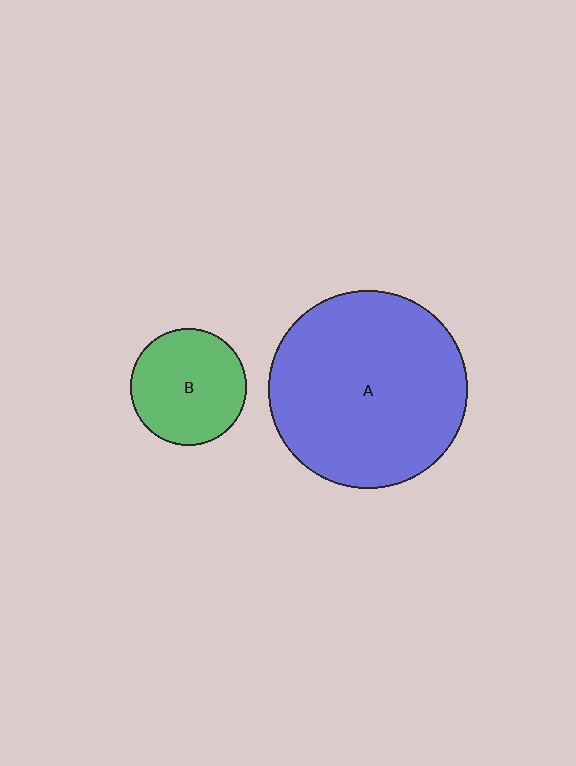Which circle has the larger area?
Circle A (blue).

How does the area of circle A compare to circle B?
Approximately 2.9 times.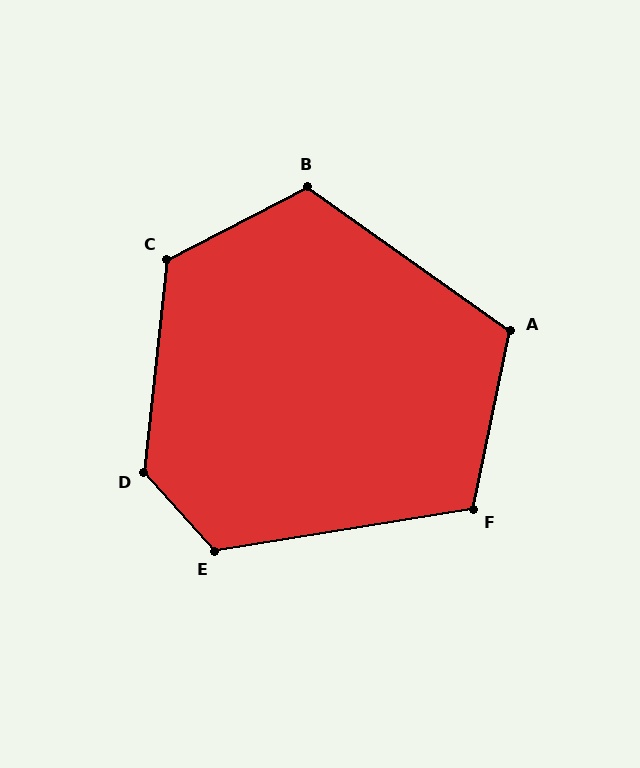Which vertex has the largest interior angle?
D, at approximately 131 degrees.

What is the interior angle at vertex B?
Approximately 117 degrees (obtuse).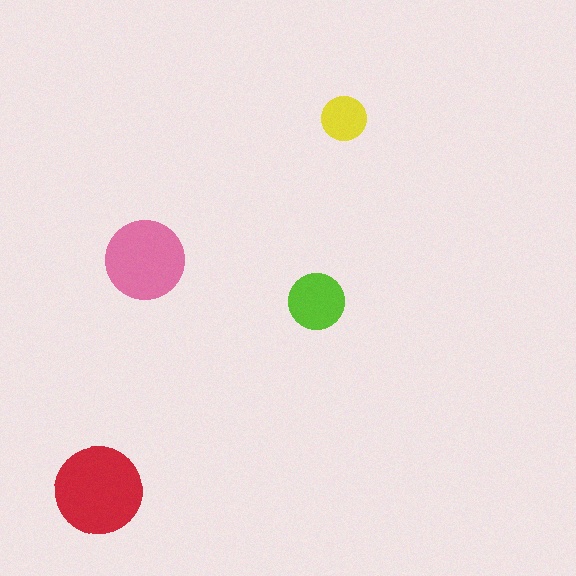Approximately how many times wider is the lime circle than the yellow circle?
About 1.5 times wider.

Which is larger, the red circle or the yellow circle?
The red one.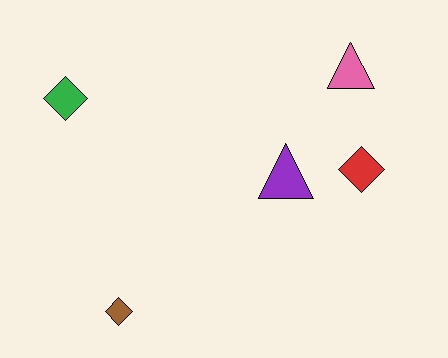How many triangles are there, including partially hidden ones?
There are 2 triangles.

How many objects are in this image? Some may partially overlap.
There are 5 objects.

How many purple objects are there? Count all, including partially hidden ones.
There is 1 purple object.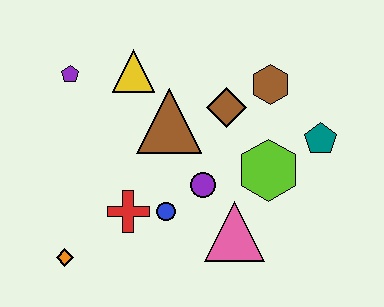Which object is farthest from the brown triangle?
The orange diamond is farthest from the brown triangle.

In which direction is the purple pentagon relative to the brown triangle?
The purple pentagon is to the left of the brown triangle.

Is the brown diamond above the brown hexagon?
No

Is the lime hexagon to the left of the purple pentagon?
No